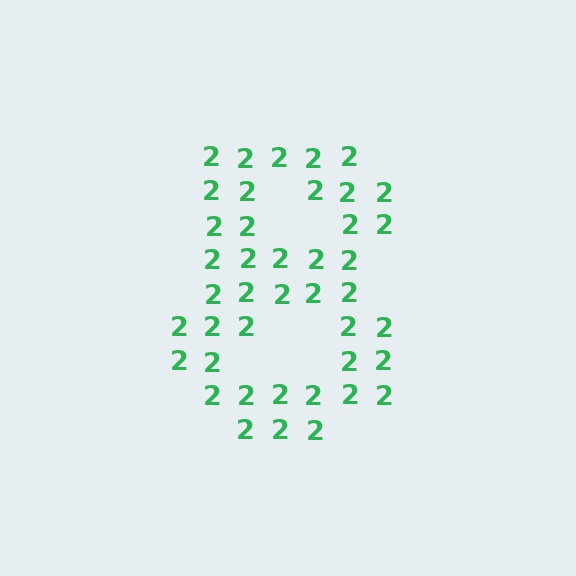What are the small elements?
The small elements are digit 2's.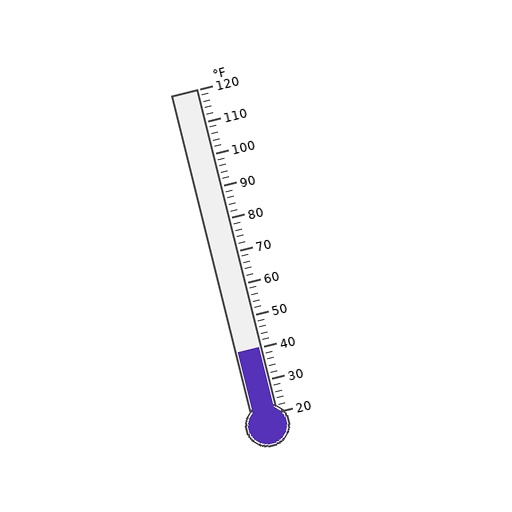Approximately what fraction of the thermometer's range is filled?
The thermometer is filled to approximately 20% of its range.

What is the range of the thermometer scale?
The thermometer scale ranges from 20°F to 120°F.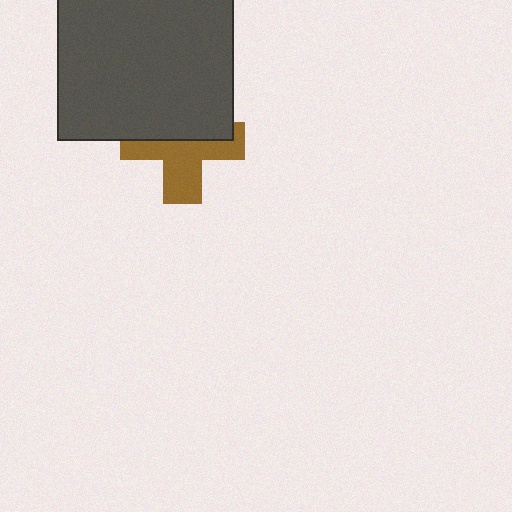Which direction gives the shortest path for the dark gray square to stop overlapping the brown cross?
Moving up gives the shortest separation.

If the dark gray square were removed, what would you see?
You would see the complete brown cross.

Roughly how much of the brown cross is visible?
About half of it is visible (roughly 51%).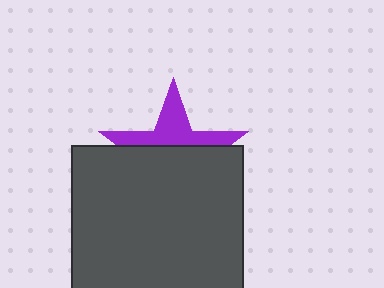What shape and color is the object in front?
The object in front is a dark gray square.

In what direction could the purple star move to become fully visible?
The purple star could move up. That would shift it out from behind the dark gray square entirely.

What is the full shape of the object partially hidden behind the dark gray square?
The partially hidden object is a purple star.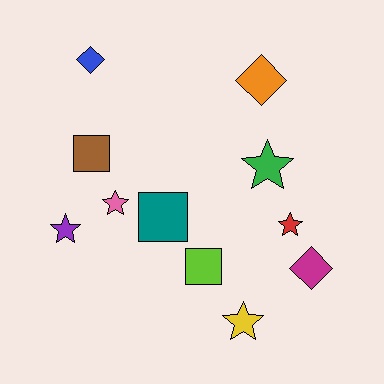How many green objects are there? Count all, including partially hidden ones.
There is 1 green object.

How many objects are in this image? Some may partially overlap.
There are 11 objects.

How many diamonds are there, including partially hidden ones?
There are 3 diamonds.